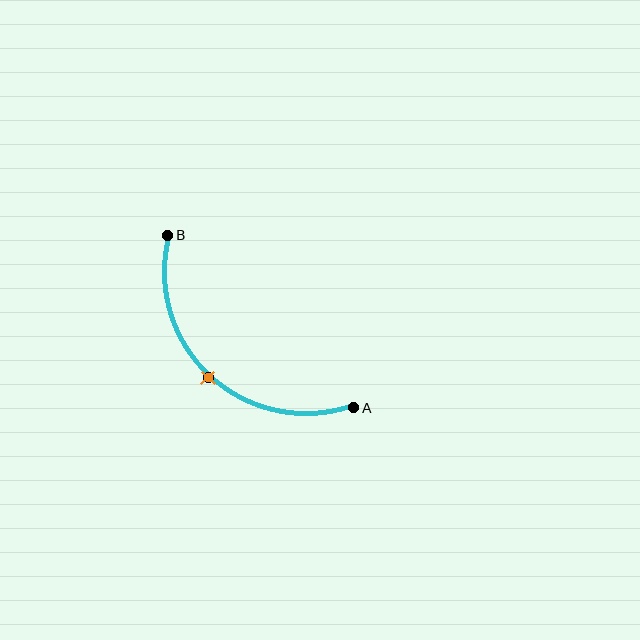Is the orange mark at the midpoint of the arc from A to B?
Yes. The orange mark lies on the arc at equal arc-length from both A and B — it is the arc midpoint.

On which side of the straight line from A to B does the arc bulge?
The arc bulges below and to the left of the straight line connecting A and B.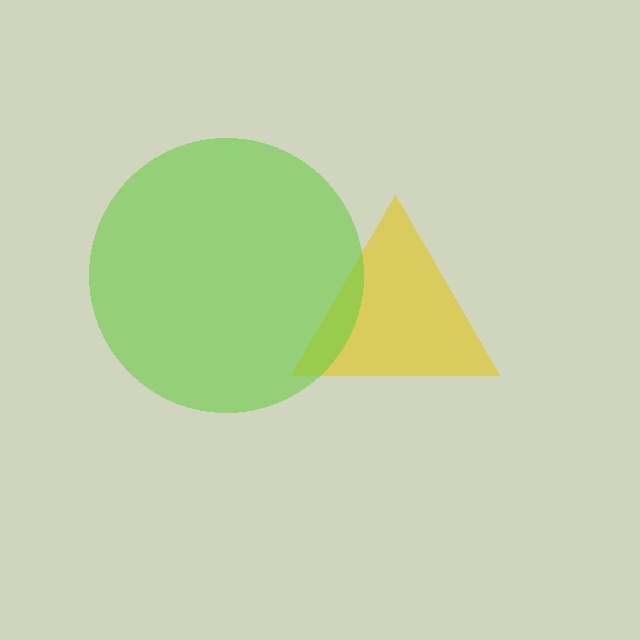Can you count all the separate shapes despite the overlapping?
Yes, there are 2 separate shapes.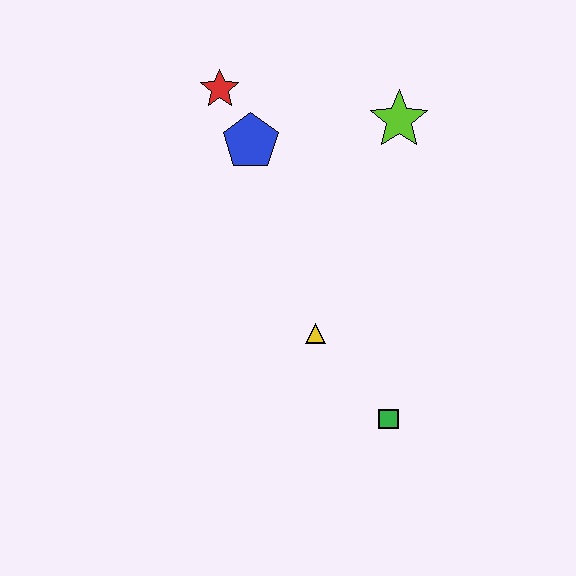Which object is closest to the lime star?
The blue pentagon is closest to the lime star.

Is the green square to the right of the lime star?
No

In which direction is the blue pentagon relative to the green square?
The blue pentagon is above the green square.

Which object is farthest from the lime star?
The green square is farthest from the lime star.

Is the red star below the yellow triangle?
No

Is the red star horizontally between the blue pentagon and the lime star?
No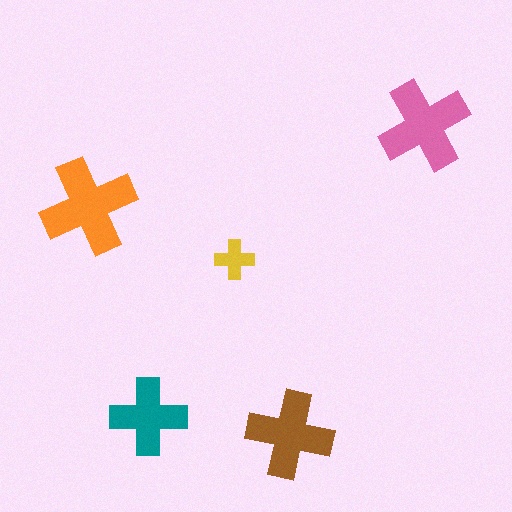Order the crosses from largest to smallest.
the orange one, the pink one, the brown one, the teal one, the yellow one.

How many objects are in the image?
There are 5 objects in the image.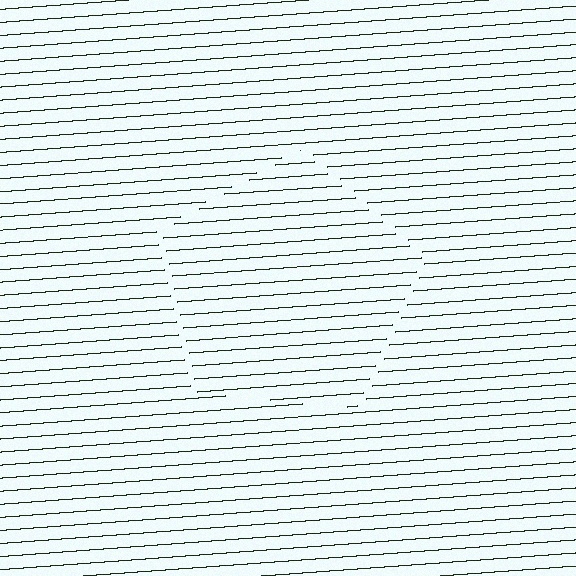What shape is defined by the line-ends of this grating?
An illusory pentagon. The interior of the shape contains the same grating, shifted by half a period — the contour is defined by the phase discontinuity where line-ends from the inner and outer gratings abut.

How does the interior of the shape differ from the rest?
The interior of the shape contains the same grating, shifted by half a period — the contour is defined by the phase discontinuity where line-ends from the inner and outer gratings abut.